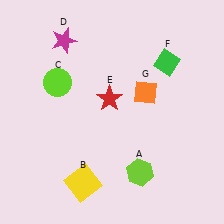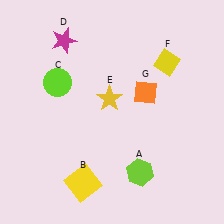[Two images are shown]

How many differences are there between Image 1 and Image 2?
There are 2 differences between the two images.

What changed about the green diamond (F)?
In Image 1, F is green. In Image 2, it changed to yellow.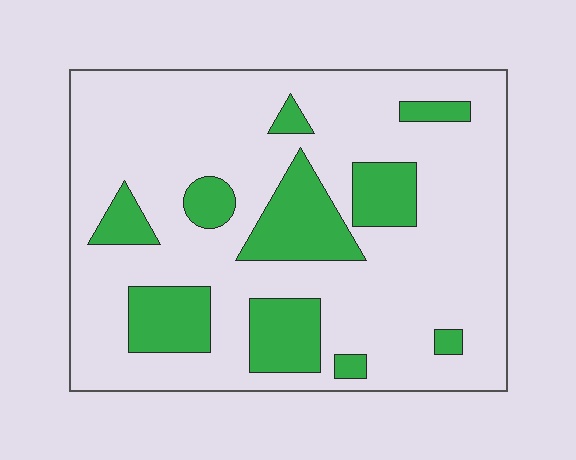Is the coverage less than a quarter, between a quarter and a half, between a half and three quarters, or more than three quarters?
Less than a quarter.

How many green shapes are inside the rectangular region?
10.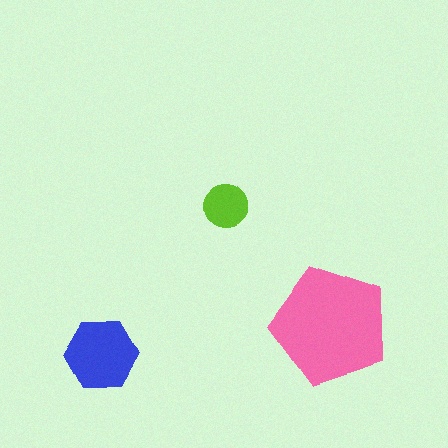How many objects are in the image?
There are 3 objects in the image.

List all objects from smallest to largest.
The lime circle, the blue hexagon, the pink pentagon.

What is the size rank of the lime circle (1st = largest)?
3rd.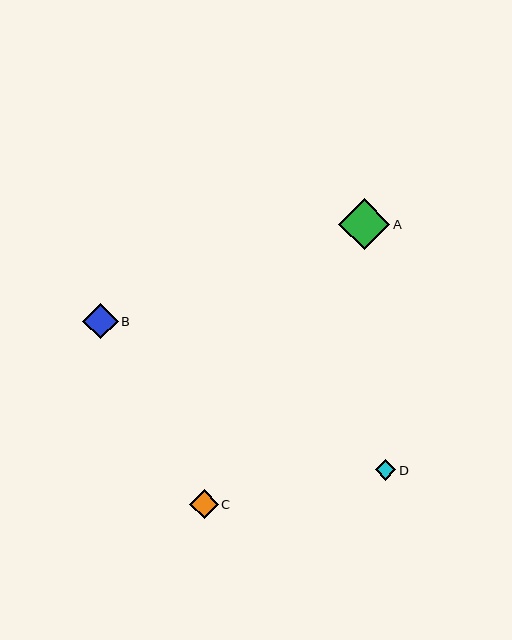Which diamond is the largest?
Diamond A is the largest with a size of approximately 51 pixels.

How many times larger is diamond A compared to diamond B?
Diamond A is approximately 1.4 times the size of diamond B.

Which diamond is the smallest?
Diamond D is the smallest with a size of approximately 20 pixels.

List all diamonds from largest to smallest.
From largest to smallest: A, B, C, D.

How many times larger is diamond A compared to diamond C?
Diamond A is approximately 1.8 times the size of diamond C.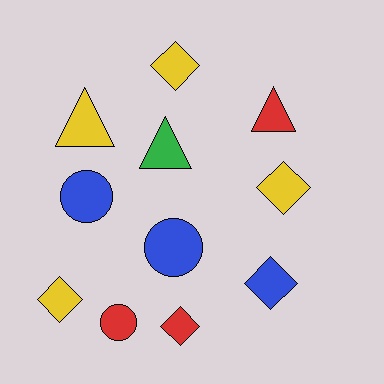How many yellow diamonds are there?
There are 3 yellow diamonds.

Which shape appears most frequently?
Diamond, with 5 objects.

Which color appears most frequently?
Yellow, with 4 objects.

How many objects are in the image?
There are 11 objects.